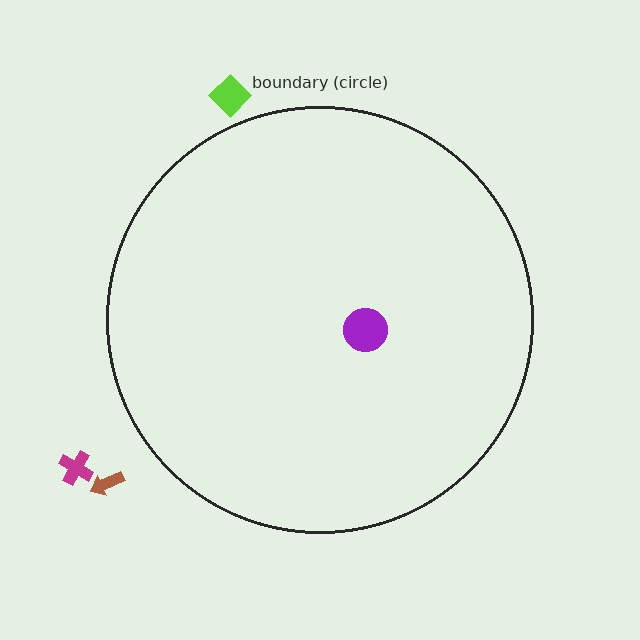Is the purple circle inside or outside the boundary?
Inside.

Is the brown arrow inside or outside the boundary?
Outside.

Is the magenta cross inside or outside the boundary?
Outside.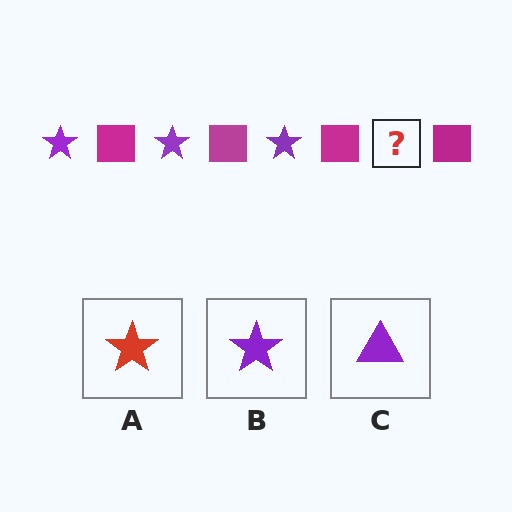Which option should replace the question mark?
Option B.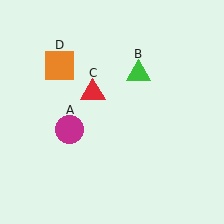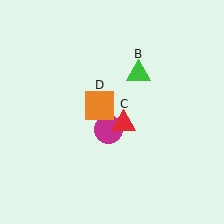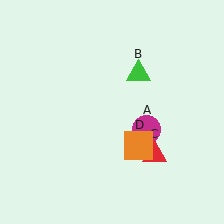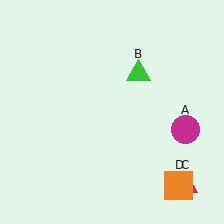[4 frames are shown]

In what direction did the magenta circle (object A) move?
The magenta circle (object A) moved right.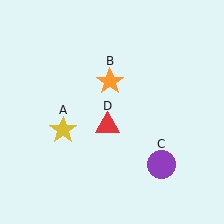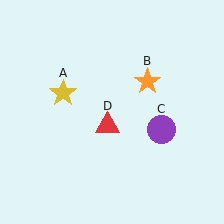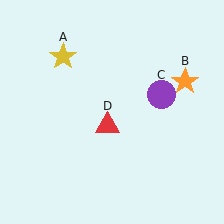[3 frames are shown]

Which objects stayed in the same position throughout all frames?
Red triangle (object D) remained stationary.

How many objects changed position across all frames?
3 objects changed position: yellow star (object A), orange star (object B), purple circle (object C).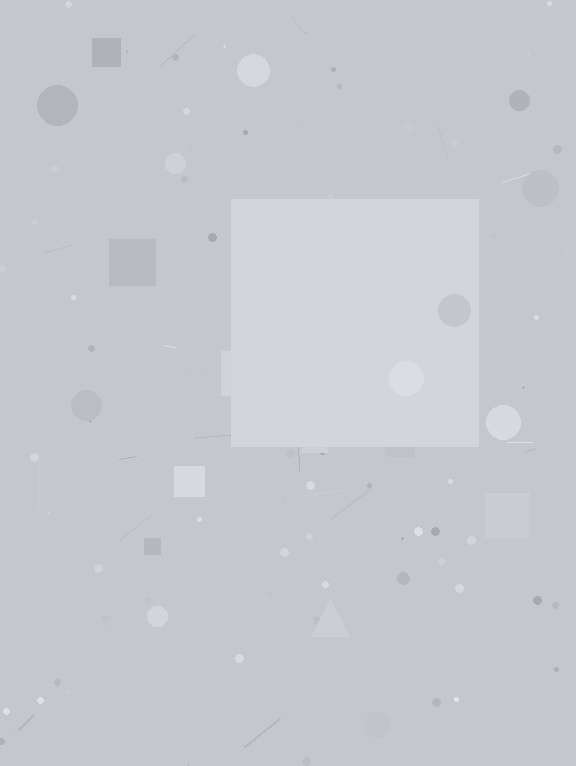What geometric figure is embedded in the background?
A square is embedded in the background.